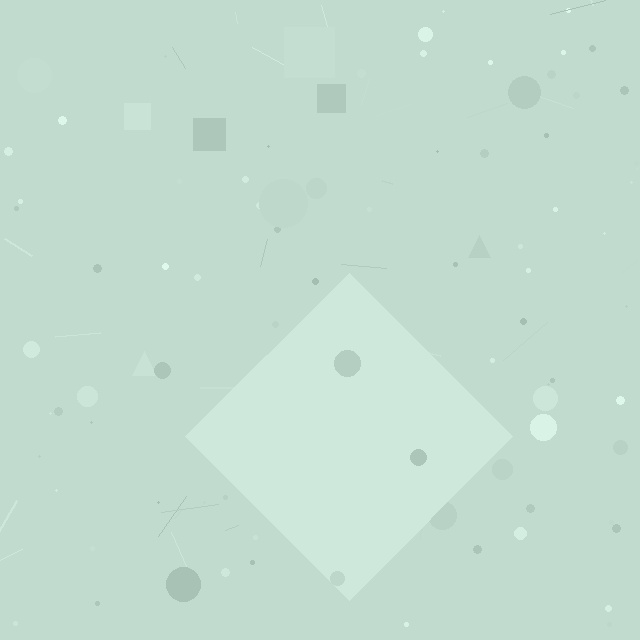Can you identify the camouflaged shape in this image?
The camouflaged shape is a diamond.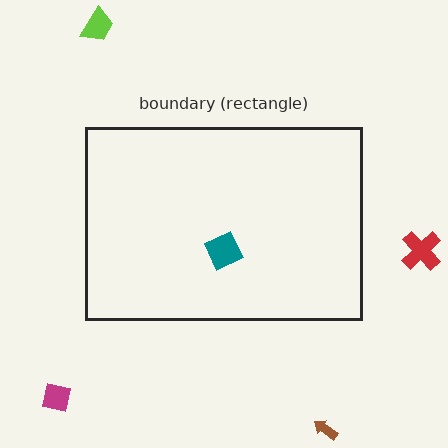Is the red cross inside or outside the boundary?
Outside.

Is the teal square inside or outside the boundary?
Inside.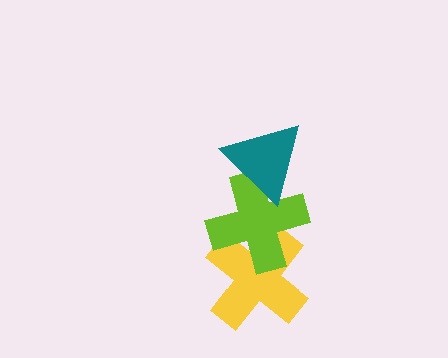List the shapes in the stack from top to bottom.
From top to bottom: the teal triangle, the lime cross, the yellow cross.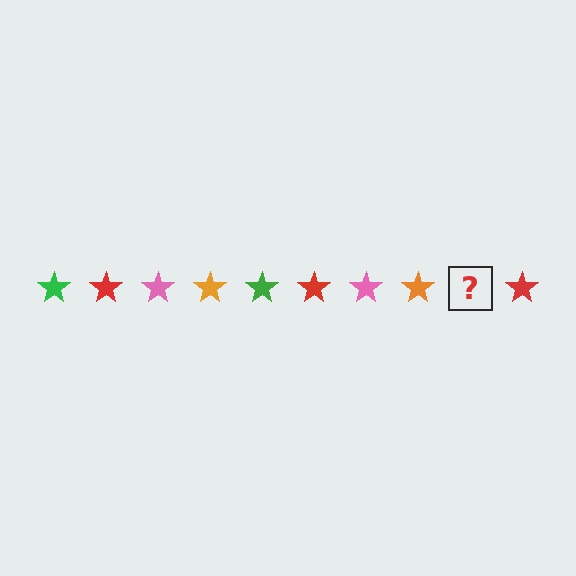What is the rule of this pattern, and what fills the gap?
The rule is that the pattern cycles through green, red, pink, orange stars. The gap should be filled with a green star.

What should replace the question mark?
The question mark should be replaced with a green star.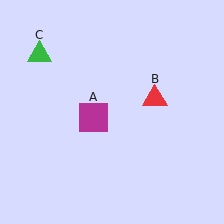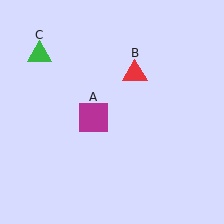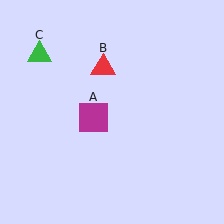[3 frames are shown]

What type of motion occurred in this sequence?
The red triangle (object B) rotated counterclockwise around the center of the scene.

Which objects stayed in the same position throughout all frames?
Magenta square (object A) and green triangle (object C) remained stationary.